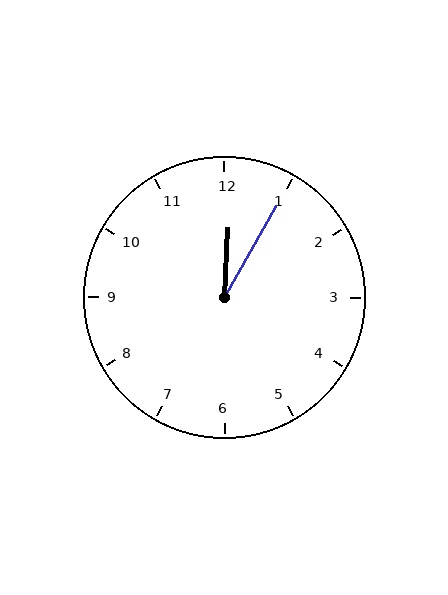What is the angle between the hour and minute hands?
Approximately 28 degrees.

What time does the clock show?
12:05.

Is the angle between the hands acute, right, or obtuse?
It is acute.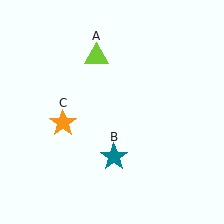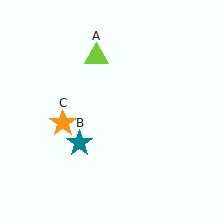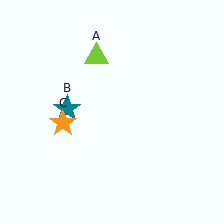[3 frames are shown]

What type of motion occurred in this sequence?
The teal star (object B) rotated clockwise around the center of the scene.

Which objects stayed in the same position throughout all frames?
Lime triangle (object A) and orange star (object C) remained stationary.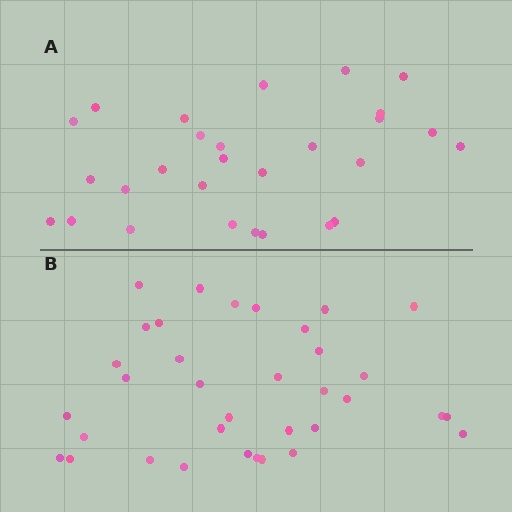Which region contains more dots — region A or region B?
Region B (the bottom region) has more dots.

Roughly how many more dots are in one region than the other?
Region B has roughly 8 or so more dots than region A.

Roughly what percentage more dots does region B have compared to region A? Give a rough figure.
About 25% more.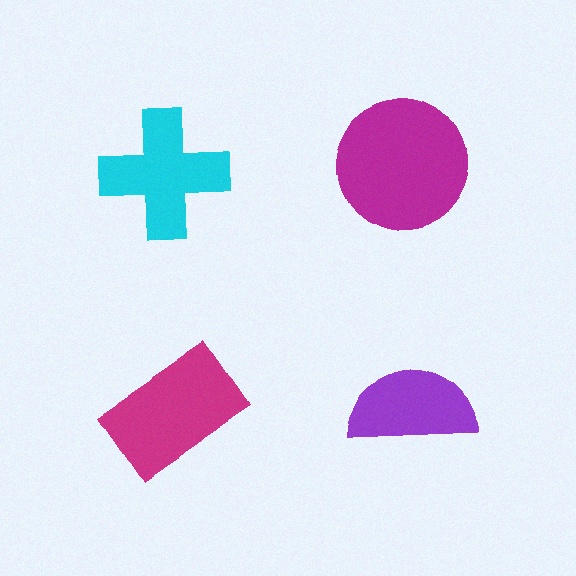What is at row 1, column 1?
A cyan cross.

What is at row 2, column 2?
A purple semicircle.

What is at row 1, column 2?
A magenta circle.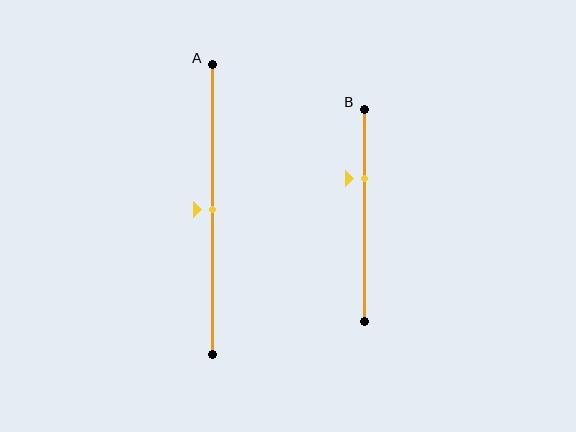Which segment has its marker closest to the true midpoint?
Segment A has its marker closest to the true midpoint.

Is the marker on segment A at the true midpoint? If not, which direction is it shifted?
Yes, the marker on segment A is at the true midpoint.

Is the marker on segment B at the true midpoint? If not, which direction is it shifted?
No, the marker on segment B is shifted upward by about 17% of the segment length.